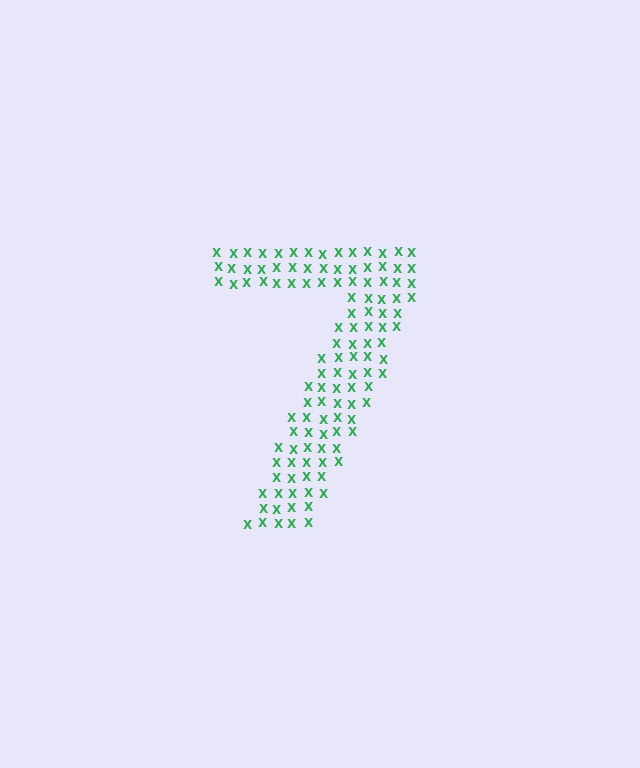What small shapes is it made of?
It is made of small letter X's.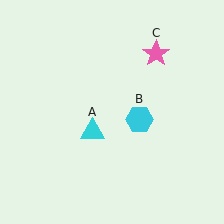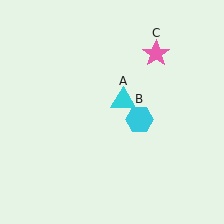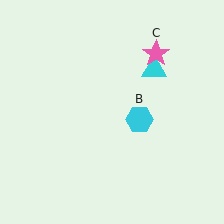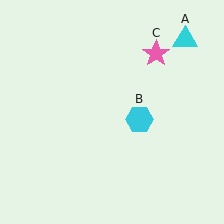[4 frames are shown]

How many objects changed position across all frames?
1 object changed position: cyan triangle (object A).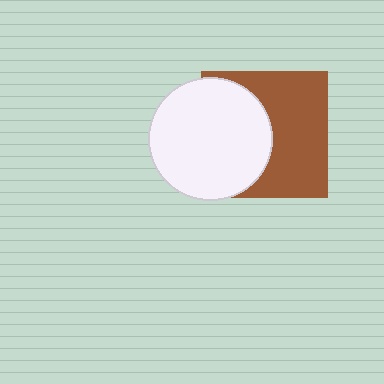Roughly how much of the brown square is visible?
About half of it is visible (roughly 55%).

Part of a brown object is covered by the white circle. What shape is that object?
It is a square.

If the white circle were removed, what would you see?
You would see the complete brown square.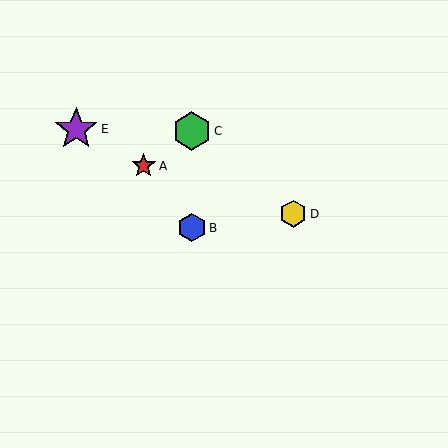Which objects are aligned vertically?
Objects B, C are aligned vertically.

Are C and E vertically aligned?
No, C is at x≈192 and E is at x≈76.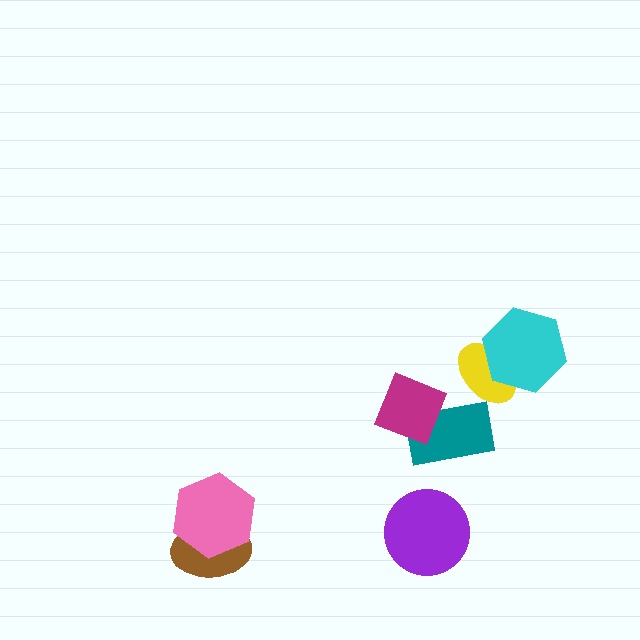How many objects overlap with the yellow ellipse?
1 object overlaps with the yellow ellipse.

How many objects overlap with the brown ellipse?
1 object overlaps with the brown ellipse.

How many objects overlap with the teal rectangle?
1 object overlaps with the teal rectangle.